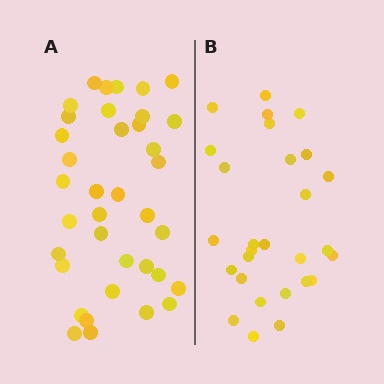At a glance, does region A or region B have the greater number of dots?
Region A (the left region) has more dots.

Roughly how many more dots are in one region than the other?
Region A has roughly 8 or so more dots than region B.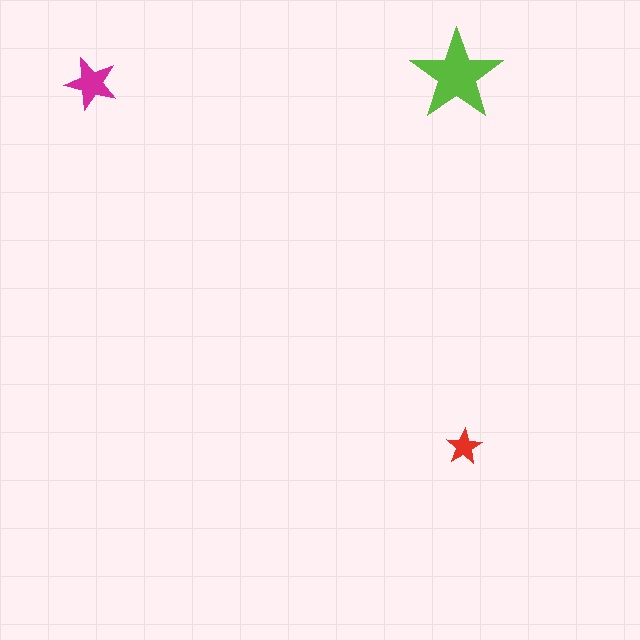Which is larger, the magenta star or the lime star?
The lime one.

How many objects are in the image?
There are 3 objects in the image.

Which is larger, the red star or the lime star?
The lime one.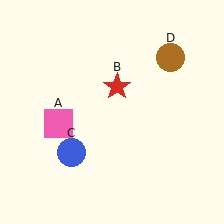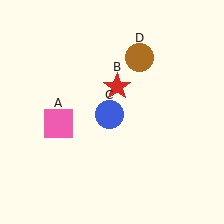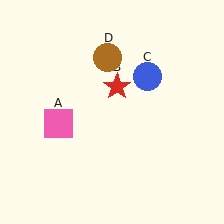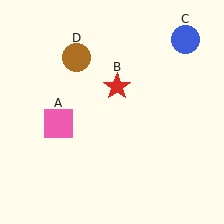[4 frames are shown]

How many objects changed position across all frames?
2 objects changed position: blue circle (object C), brown circle (object D).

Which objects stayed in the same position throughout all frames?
Pink square (object A) and red star (object B) remained stationary.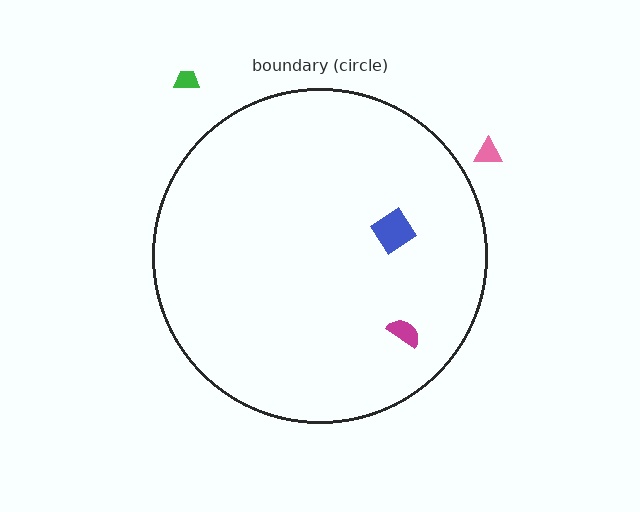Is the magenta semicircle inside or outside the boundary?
Inside.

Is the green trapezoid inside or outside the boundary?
Outside.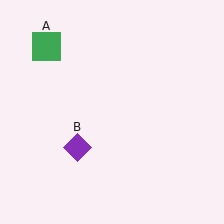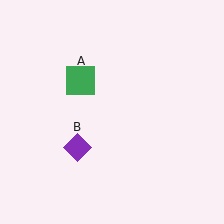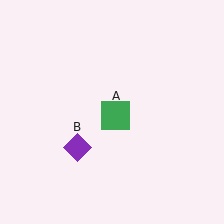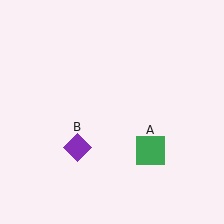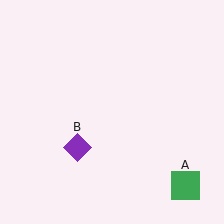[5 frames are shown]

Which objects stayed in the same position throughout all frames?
Purple diamond (object B) remained stationary.